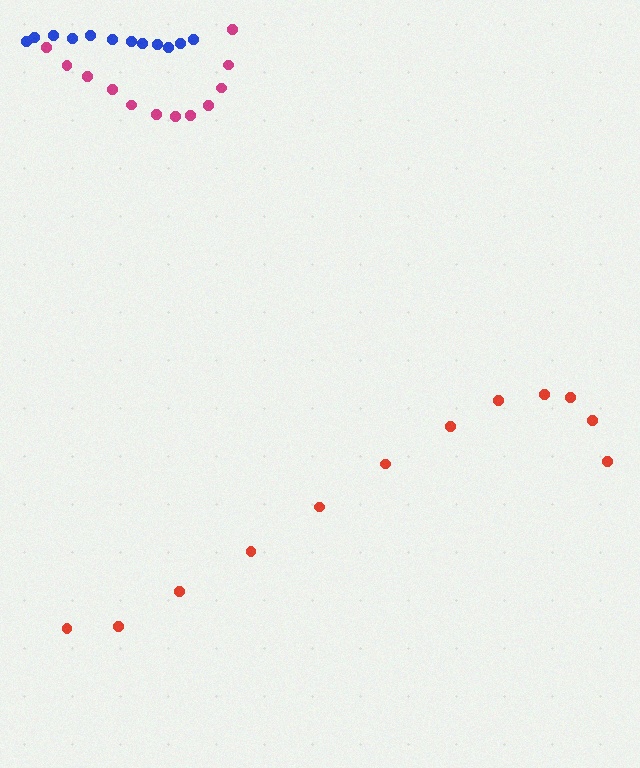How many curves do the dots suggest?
There are 3 distinct paths.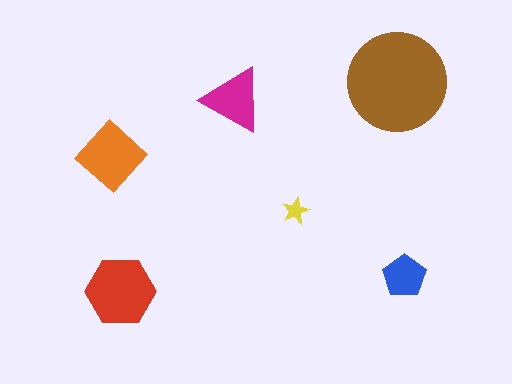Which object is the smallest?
The yellow star.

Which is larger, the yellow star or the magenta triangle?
The magenta triangle.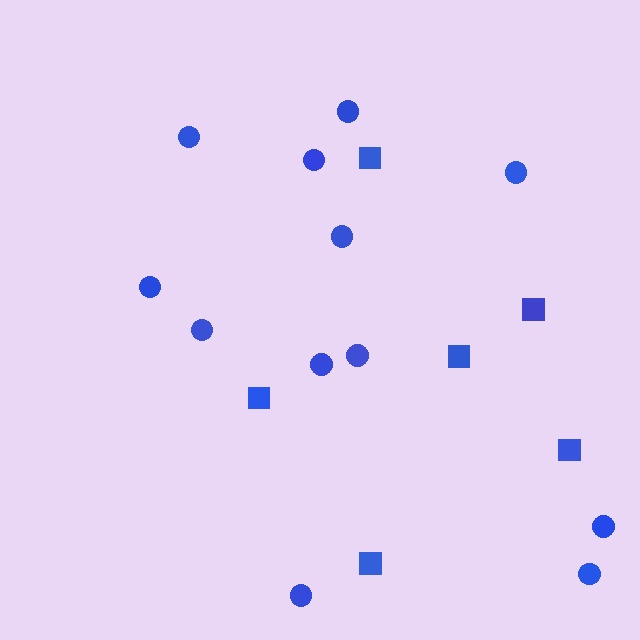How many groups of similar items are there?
There are 2 groups: one group of squares (6) and one group of circles (12).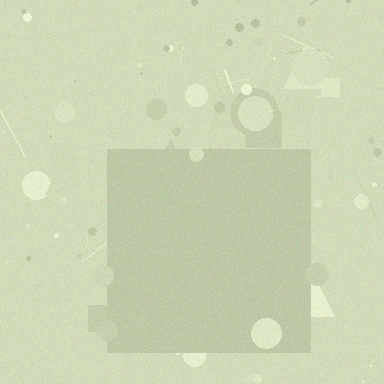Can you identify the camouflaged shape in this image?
The camouflaged shape is a square.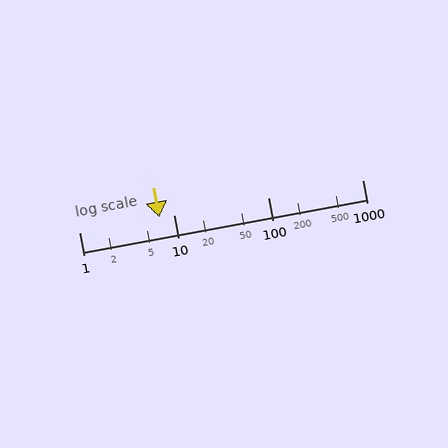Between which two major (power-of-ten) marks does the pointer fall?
The pointer is between 1 and 10.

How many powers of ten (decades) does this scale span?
The scale spans 3 decades, from 1 to 1000.